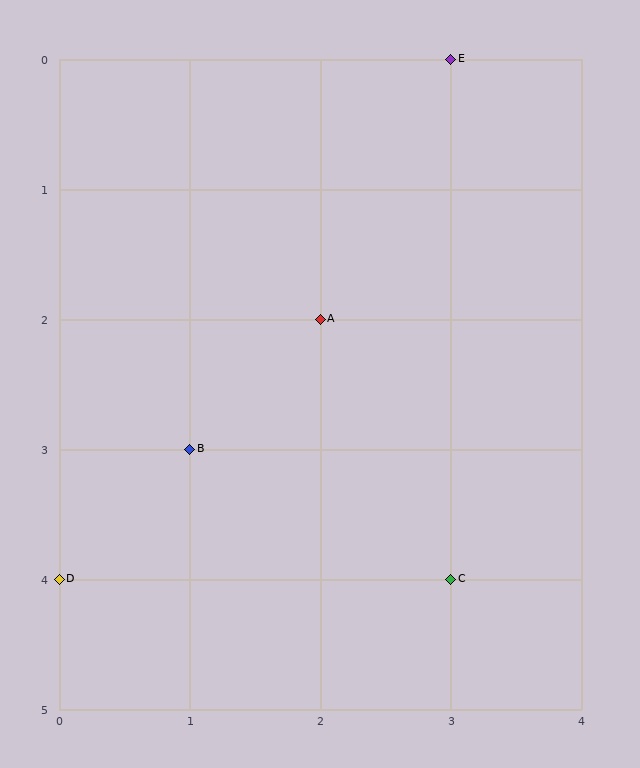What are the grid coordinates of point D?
Point D is at grid coordinates (0, 4).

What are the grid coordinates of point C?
Point C is at grid coordinates (3, 4).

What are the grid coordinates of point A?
Point A is at grid coordinates (2, 2).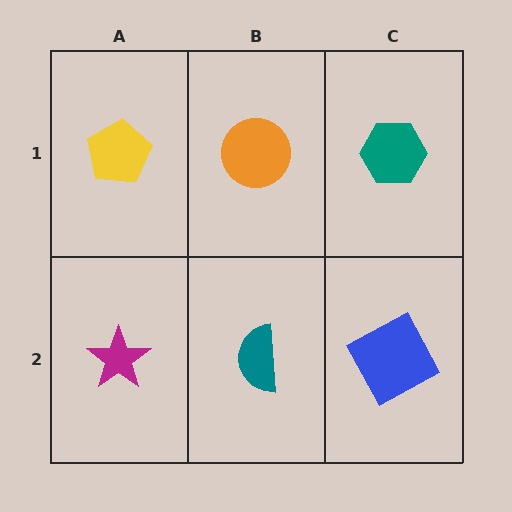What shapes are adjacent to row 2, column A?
A yellow pentagon (row 1, column A), a teal semicircle (row 2, column B).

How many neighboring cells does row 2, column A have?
2.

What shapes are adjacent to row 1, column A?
A magenta star (row 2, column A), an orange circle (row 1, column B).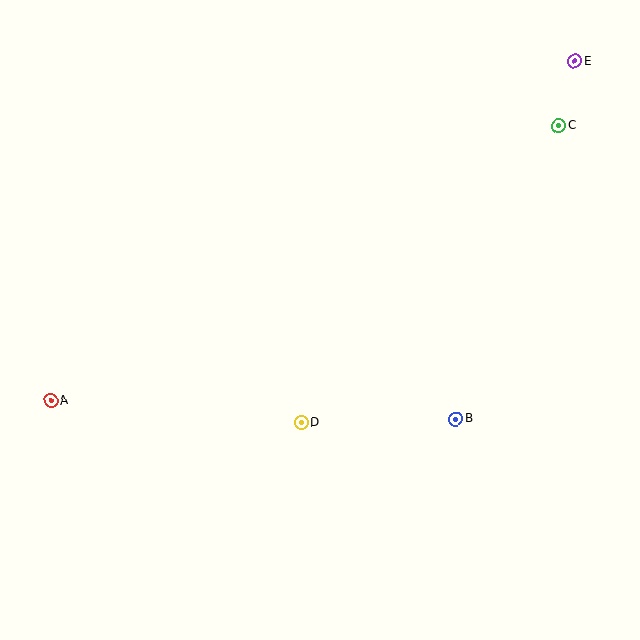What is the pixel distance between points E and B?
The distance between E and B is 377 pixels.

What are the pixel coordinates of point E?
Point E is at (574, 61).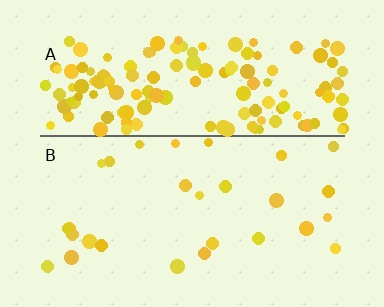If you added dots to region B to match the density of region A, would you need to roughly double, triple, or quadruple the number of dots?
Approximately quadruple.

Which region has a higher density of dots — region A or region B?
A (the top).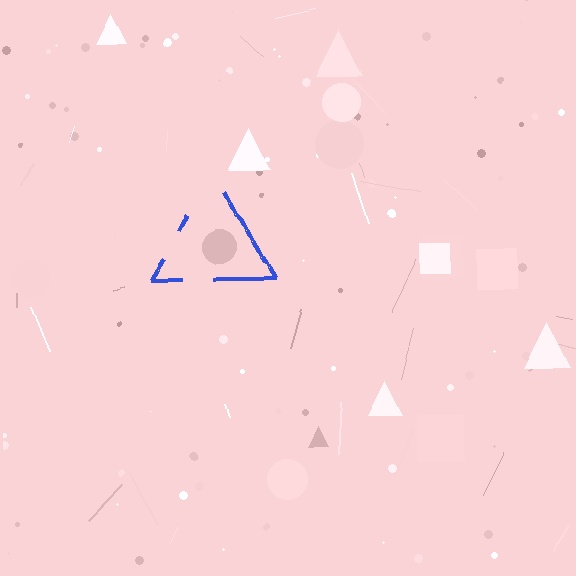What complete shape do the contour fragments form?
The contour fragments form a triangle.